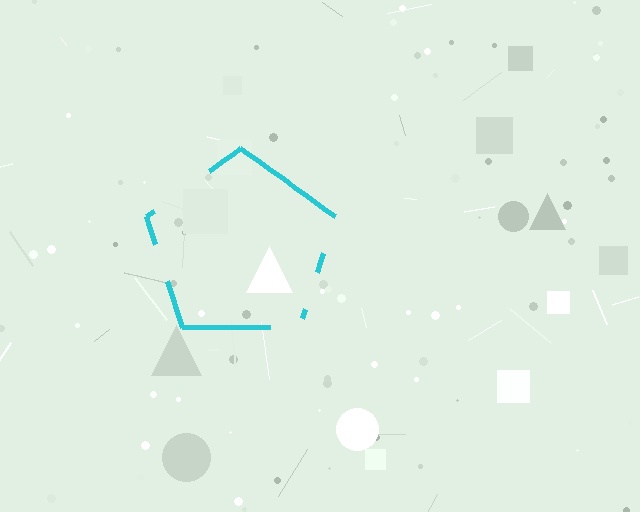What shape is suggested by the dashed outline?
The dashed outline suggests a pentagon.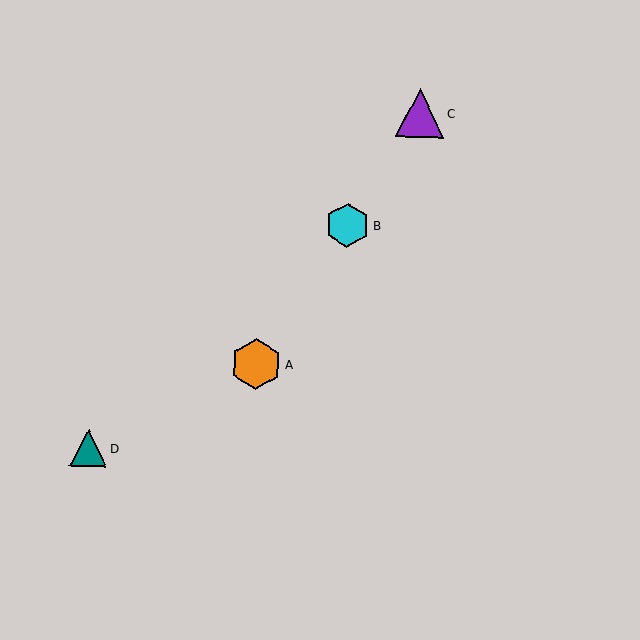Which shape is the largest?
The orange hexagon (labeled A) is the largest.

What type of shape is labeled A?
Shape A is an orange hexagon.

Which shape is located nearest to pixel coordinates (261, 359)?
The orange hexagon (labeled A) at (256, 364) is nearest to that location.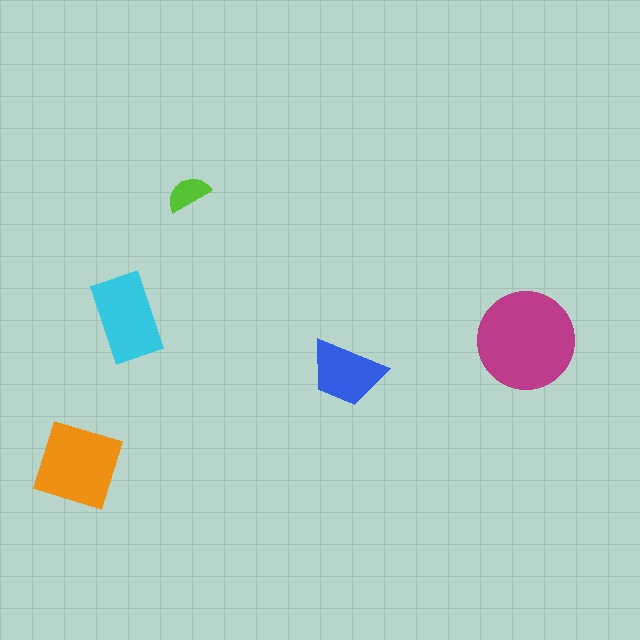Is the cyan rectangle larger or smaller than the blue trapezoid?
Larger.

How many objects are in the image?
There are 5 objects in the image.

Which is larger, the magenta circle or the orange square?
The magenta circle.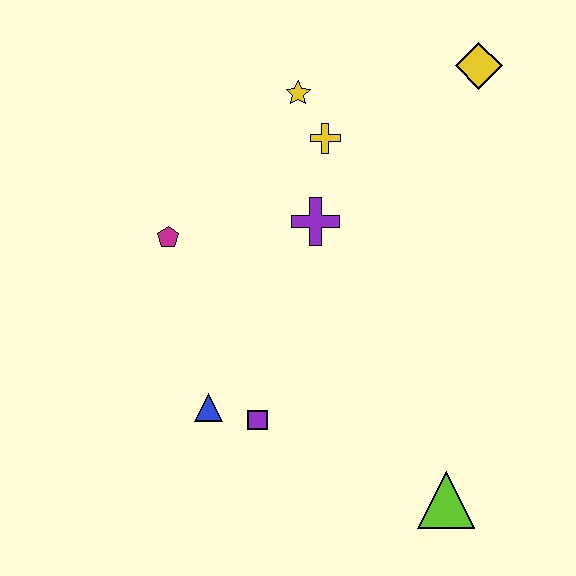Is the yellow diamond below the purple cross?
No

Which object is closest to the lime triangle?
The purple square is closest to the lime triangle.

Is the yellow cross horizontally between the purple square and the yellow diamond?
Yes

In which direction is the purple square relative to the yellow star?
The purple square is below the yellow star.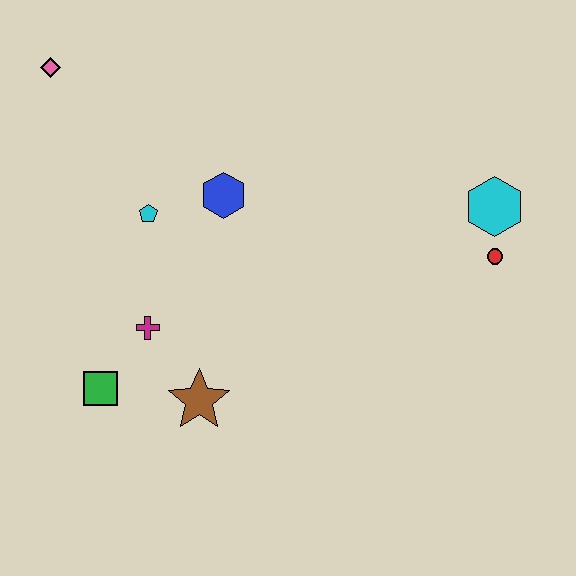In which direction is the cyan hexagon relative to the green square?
The cyan hexagon is to the right of the green square.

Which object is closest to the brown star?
The magenta cross is closest to the brown star.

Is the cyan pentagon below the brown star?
No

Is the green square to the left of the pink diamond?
No